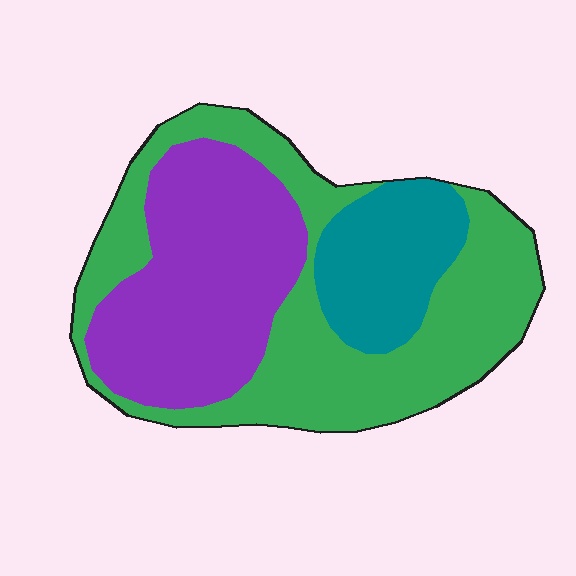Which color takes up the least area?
Teal, at roughly 15%.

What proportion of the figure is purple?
Purple covers around 35% of the figure.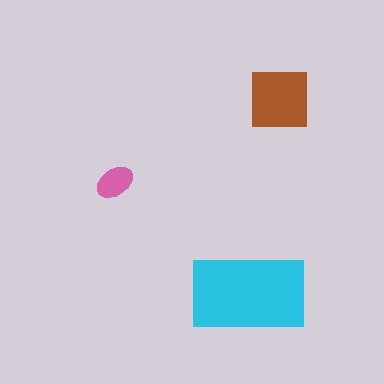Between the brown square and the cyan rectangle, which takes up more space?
The cyan rectangle.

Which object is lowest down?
The cyan rectangle is bottommost.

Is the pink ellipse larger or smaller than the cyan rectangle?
Smaller.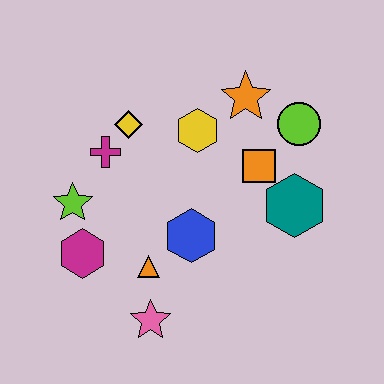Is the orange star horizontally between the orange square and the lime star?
Yes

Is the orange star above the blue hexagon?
Yes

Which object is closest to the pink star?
The orange triangle is closest to the pink star.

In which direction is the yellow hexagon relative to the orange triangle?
The yellow hexagon is above the orange triangle.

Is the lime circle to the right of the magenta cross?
Yes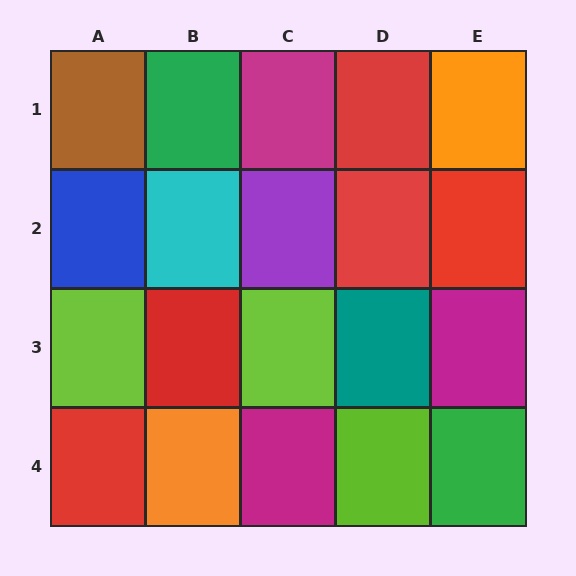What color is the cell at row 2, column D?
Red.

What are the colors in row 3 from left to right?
Lime, red, lime, teal, magenta.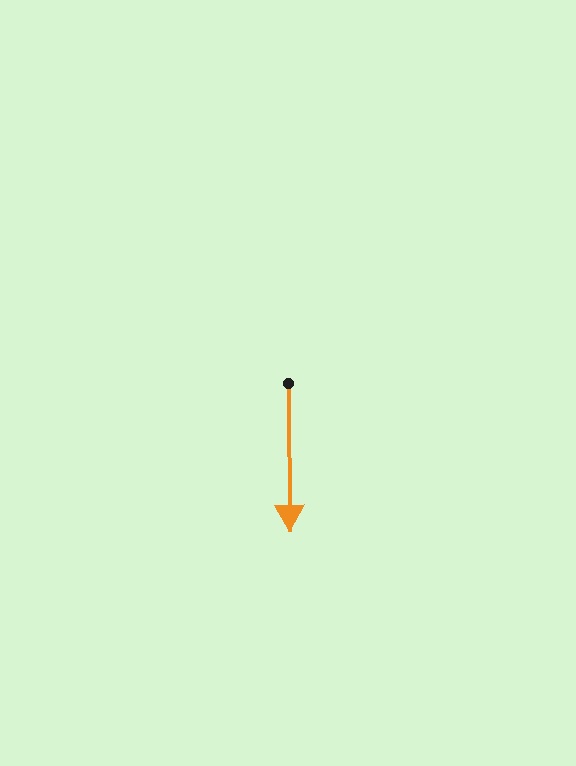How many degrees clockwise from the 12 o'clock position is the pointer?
Approximately 179 degrees.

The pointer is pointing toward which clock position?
Roughly 6 o'clock.